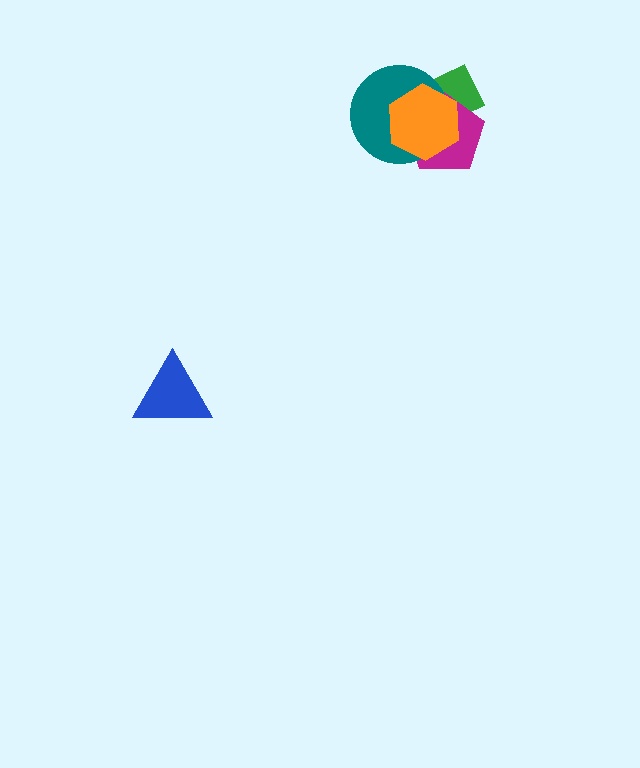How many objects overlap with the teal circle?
3 objects overlap with the teal circle.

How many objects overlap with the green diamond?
3 objects overlap with the green diamond.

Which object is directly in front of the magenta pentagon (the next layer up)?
The teal circle is directly in front of the magenta pentagon.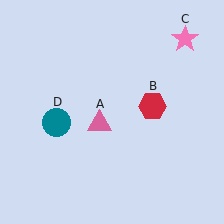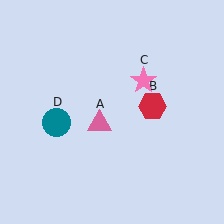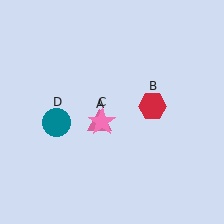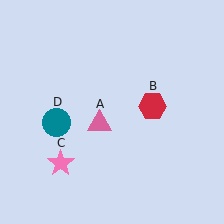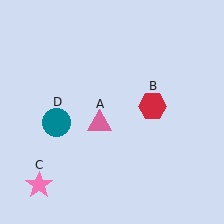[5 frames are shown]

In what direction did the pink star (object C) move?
The pink star (object C) moved down and to the left.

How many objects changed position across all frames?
1 object changed position: pink star (object C).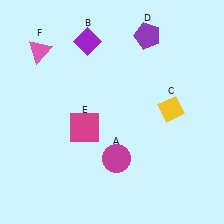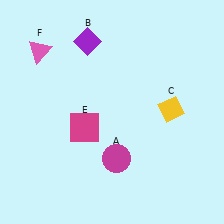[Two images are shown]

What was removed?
The purple pentagon (D) was removed in Image 2.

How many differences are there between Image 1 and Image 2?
There is 1 difference between the two images.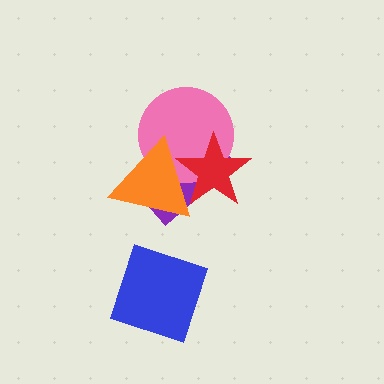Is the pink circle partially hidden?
Yes, it is partially covered by another shape.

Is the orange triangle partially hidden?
No, no other shape covers it.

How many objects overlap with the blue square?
0 objects overlap with the blue square.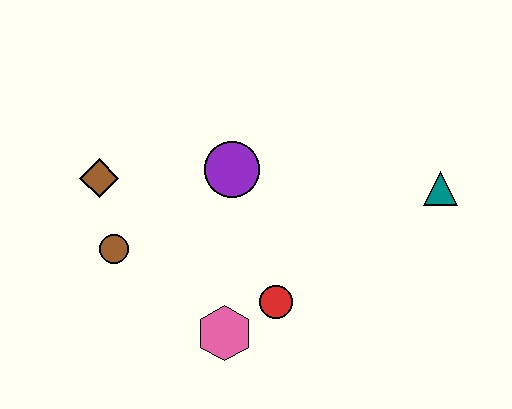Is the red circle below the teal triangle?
Yes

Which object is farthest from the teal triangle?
The brown diamond is farthest from the teal triangle.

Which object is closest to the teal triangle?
The red circle is closest to the teal triangle.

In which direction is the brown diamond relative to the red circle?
The brown diamond is to the left of the red circle.